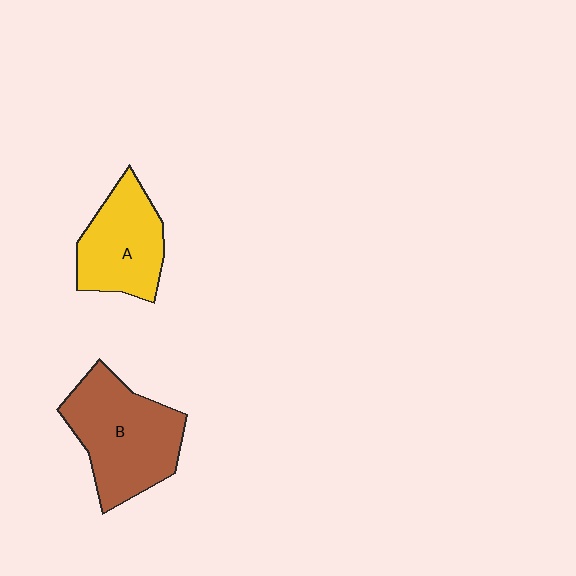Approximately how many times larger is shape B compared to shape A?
Approximately 1.3 times.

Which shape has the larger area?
Shape B (brown).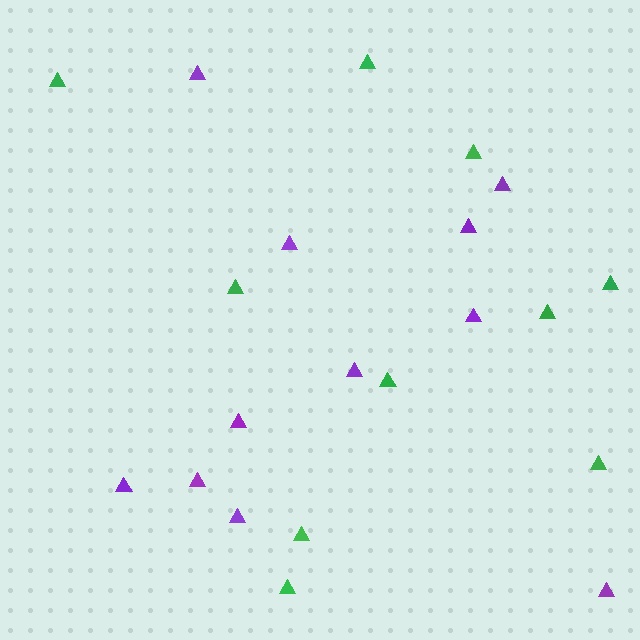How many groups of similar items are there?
There are 2 groups: one group of green triangles (10) and one group of purple triangles (11).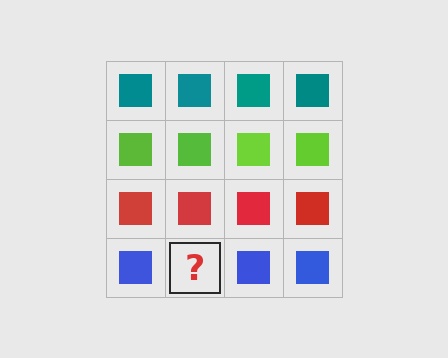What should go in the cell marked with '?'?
The missing cell should contain a blue square.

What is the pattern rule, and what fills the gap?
The rule is that each row has a consistent color. The gap should be filled with a blue square.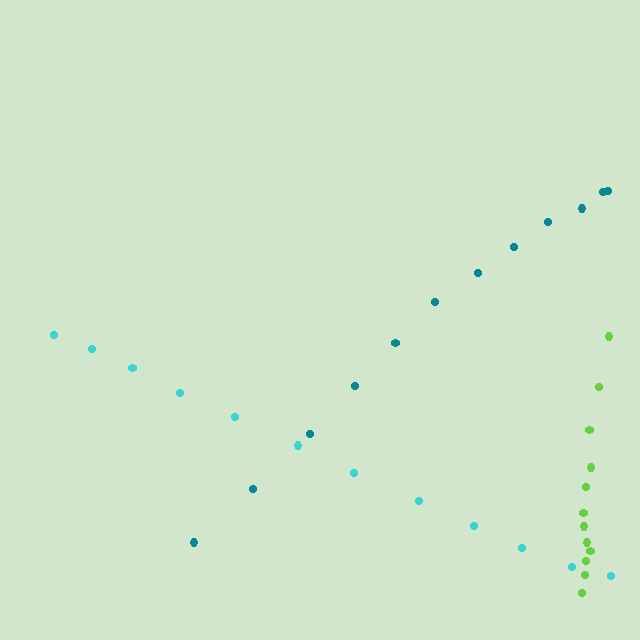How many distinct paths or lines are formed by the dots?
There are 3 distinct paths.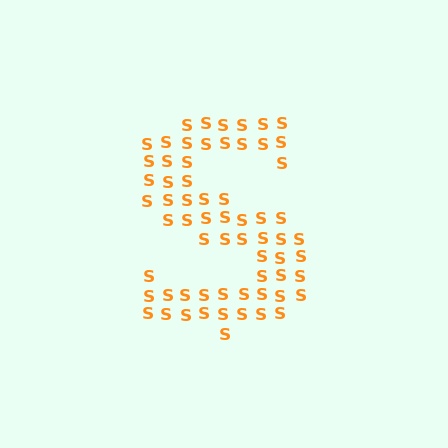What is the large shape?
The large shape is the letter S.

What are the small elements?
The small elements are letter S's.